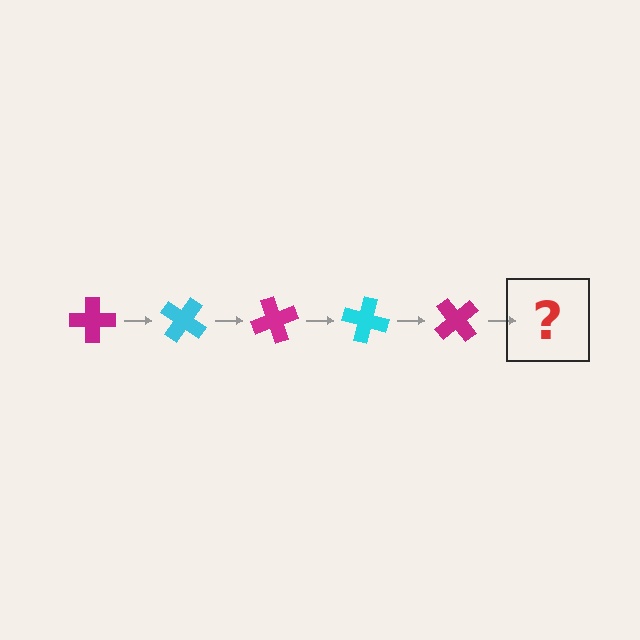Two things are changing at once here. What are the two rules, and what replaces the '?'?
The two rules are that it rotates 35 degrees each step and the color cycles through magenta and cyan. The '?' should be a cyan cross, rotated 175 degrees from the start.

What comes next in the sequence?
The next element should be a cyan cross, rotated 175 degrees from the start.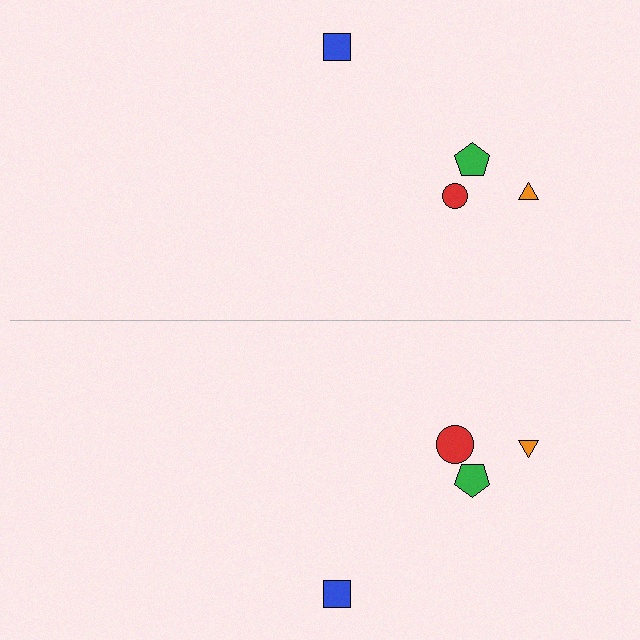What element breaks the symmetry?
The red circle on the bottom side has a different size than its mirror counterpart.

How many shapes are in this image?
There are 8 shapes in this image.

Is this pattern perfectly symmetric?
No, the pattern is not perfectly symmetric. The red circle on the bottom side has a different size than its mirror counterpart.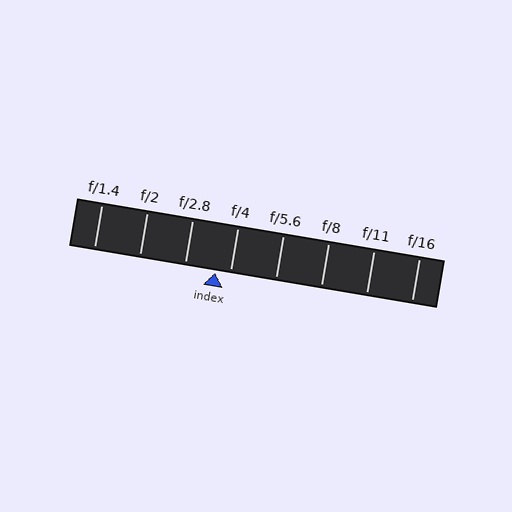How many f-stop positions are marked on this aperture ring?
There are 8 f-stop positions marked.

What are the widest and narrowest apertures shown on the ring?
The widest aperture shown is f/1.4 and the narrowest is f/16.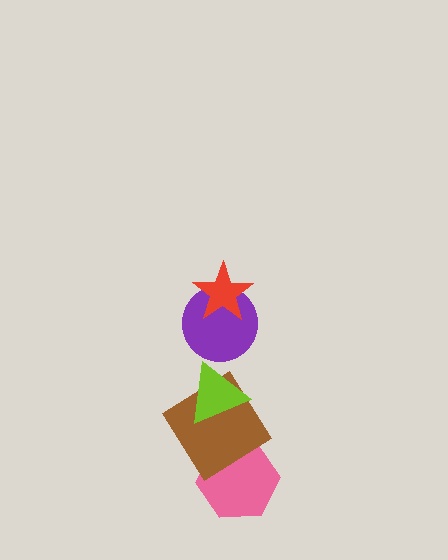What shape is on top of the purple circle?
The red star is on top of the purple circle.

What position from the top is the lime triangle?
The lime triangle is 3rd from the top.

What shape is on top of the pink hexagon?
The brown diamond is on top of the pink hexagon.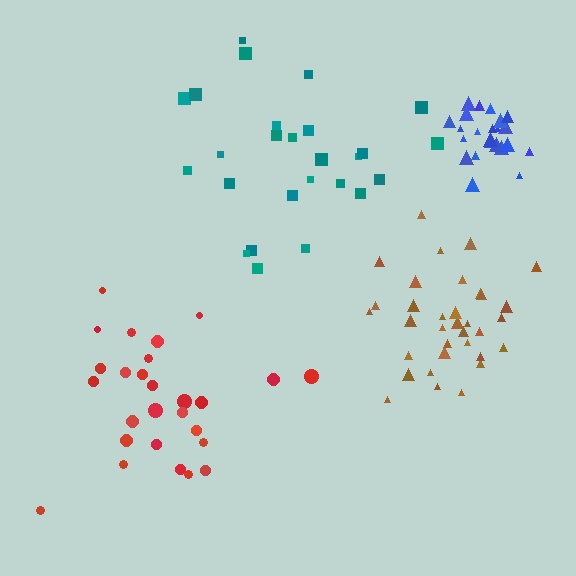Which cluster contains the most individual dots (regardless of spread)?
Brown (34).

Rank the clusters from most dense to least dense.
blue, brown, teal, red.